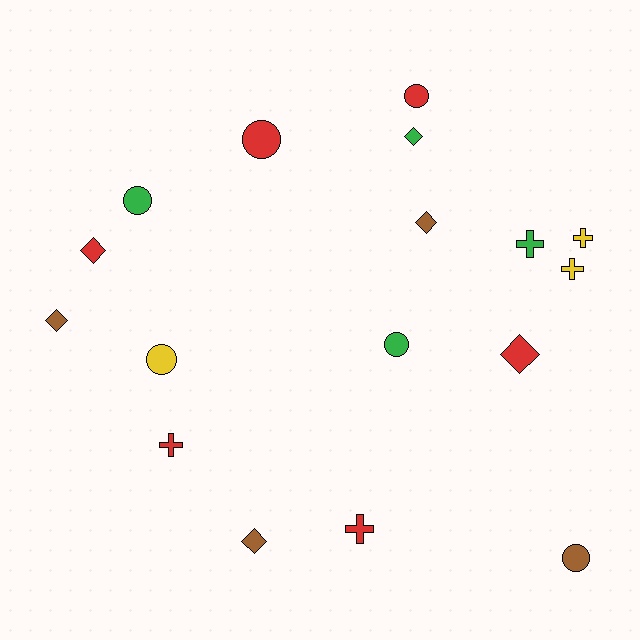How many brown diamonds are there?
There are 3 brown diamonds.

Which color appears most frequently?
Red, with 6 objects.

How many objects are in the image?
There are 17 objects.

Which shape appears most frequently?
Diamond, with 6 objects.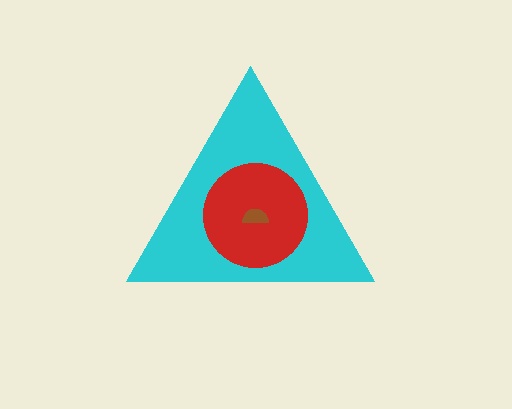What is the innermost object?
The brown semicircle.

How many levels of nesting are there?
3.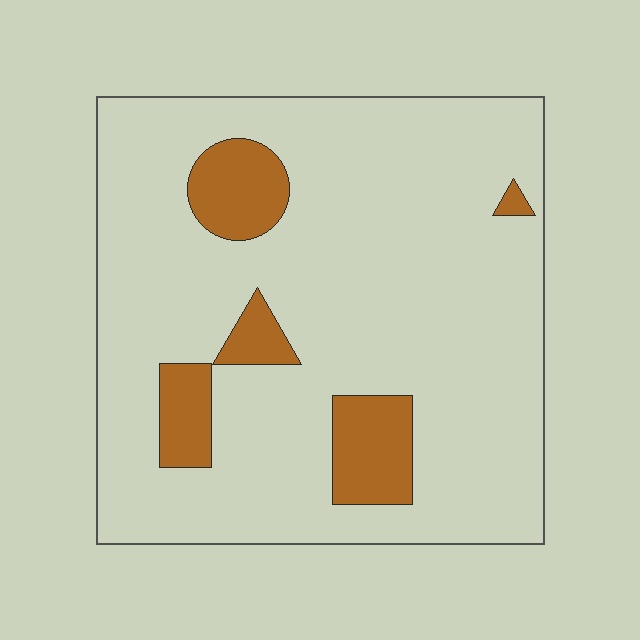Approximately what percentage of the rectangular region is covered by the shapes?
Approximately 15%.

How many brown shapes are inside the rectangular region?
5.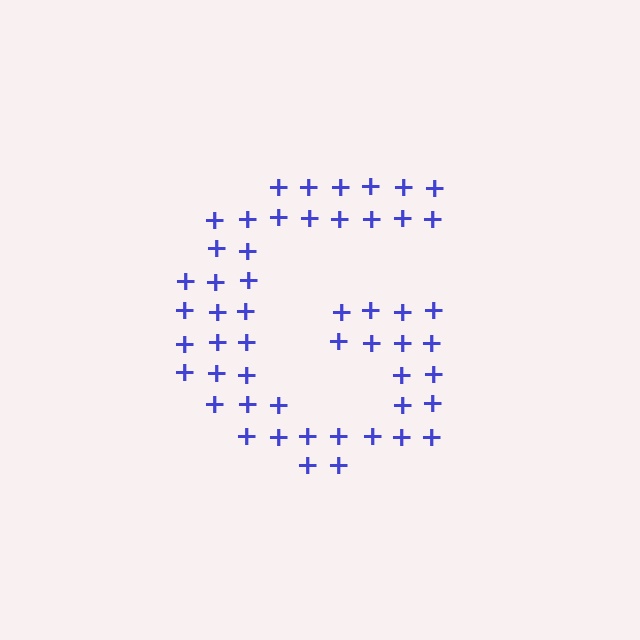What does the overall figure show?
The overall figure shows the letter G.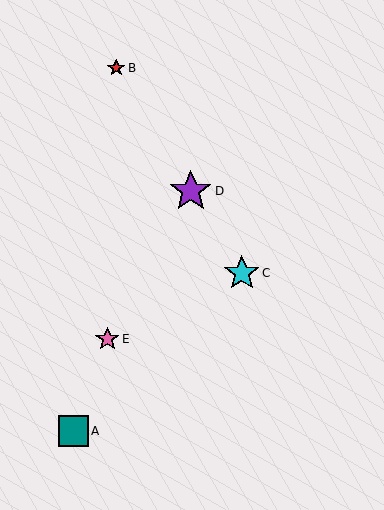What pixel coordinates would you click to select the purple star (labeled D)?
Click at (191, 191) to select the purple star D.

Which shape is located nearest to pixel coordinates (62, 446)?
The teal square (labeled A) at (73, 431) is nearest to that location.